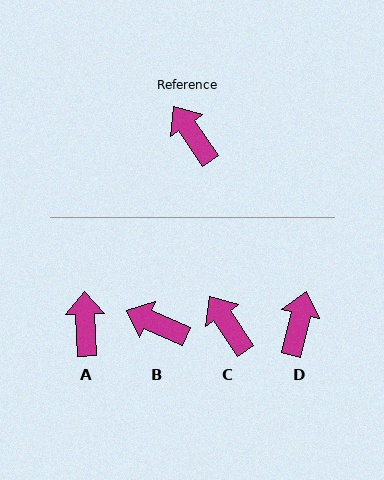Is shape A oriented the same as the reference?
No, it is off by about 32 degrees.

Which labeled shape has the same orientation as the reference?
C.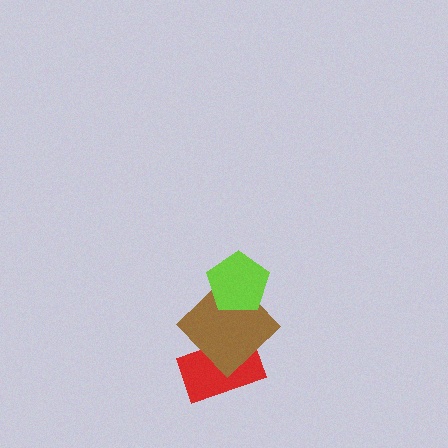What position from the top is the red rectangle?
The red rectangle is 3rd from the top.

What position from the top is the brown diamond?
The brown diamond is 2nd from the top.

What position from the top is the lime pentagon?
The lime pentagon is 1st from the top.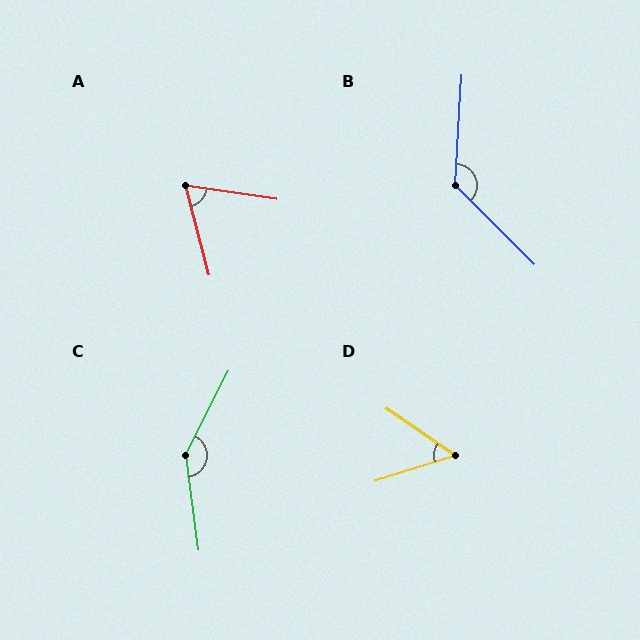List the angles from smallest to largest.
D (52°), A (67°), B (131°), C (145°).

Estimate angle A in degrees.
Approximately 67 degrees.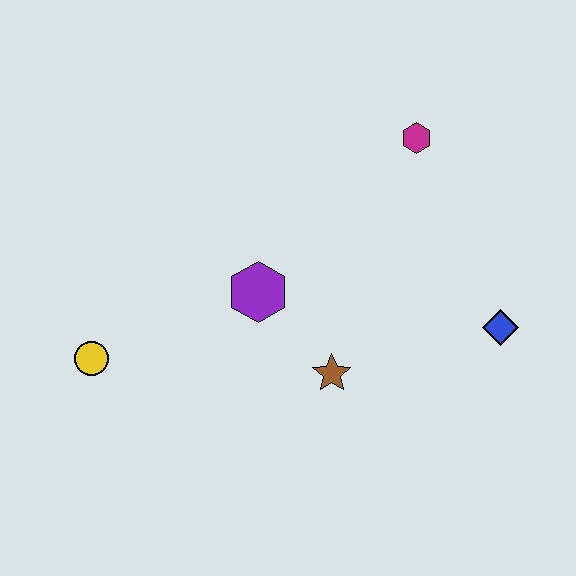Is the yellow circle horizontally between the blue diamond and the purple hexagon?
No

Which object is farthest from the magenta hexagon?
The yellow circle is farthest from the magenta hexagon.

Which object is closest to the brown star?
The purple hexagon is closest to the brown star.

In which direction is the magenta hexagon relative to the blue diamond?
The magenta hexagon is above the blue diamond.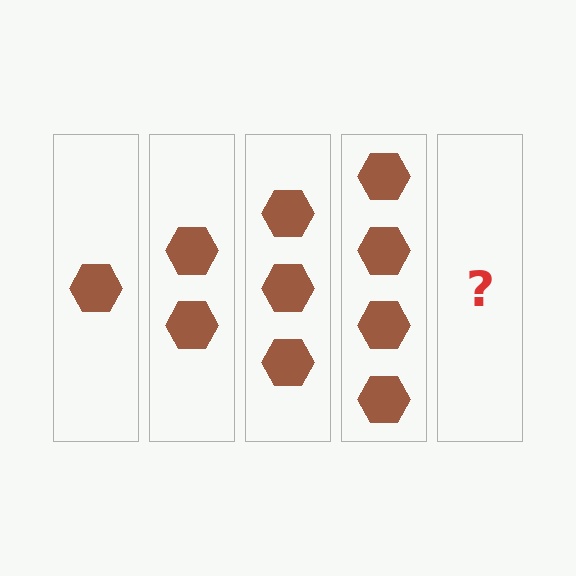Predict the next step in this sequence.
The next step is 5 hexagons.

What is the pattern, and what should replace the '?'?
The pattern is that each step adds one more hexagon. The '?' should be 5 hexagons.